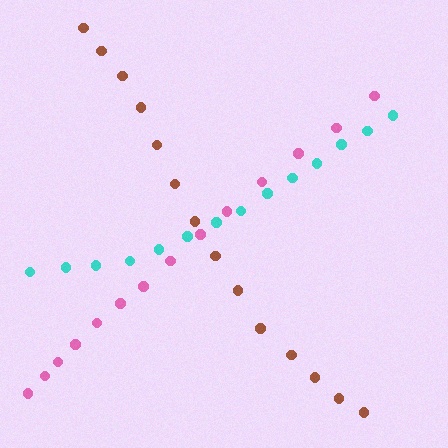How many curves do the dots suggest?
There are 3 distinct paths.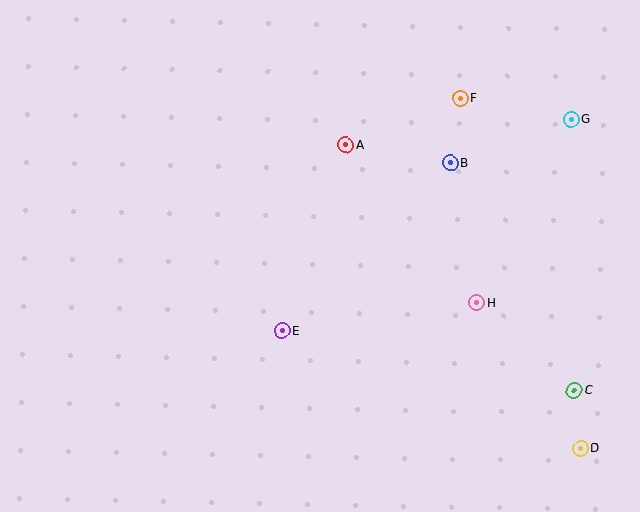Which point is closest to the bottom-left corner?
Point E is closest to the bottom-left corner.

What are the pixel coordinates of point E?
Point E is at (282, 331).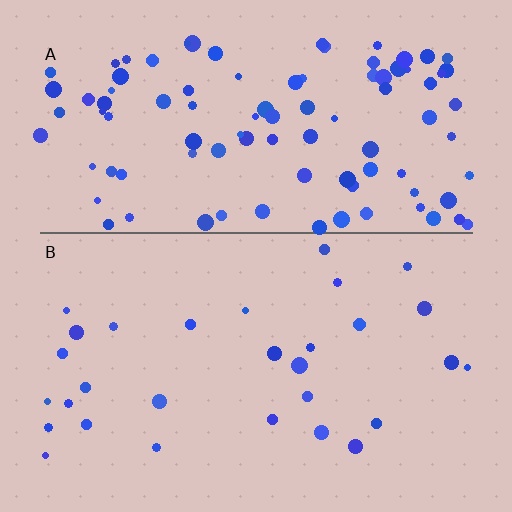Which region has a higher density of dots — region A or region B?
A (the top).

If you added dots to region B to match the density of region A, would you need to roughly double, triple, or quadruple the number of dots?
Approximately triple.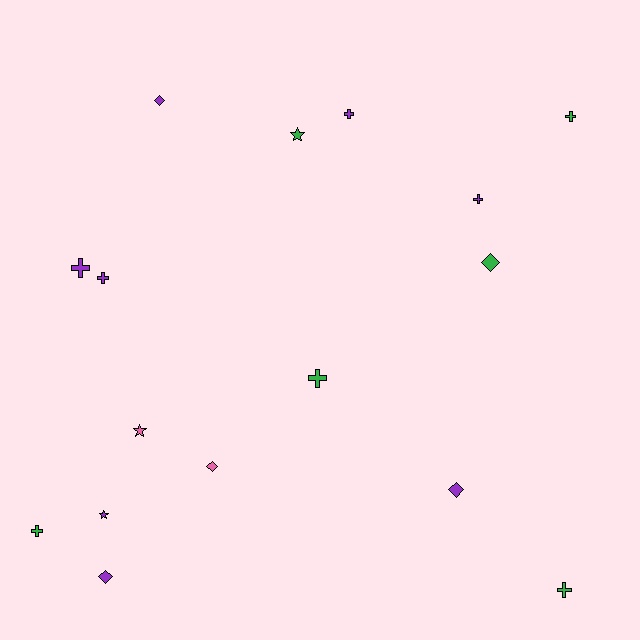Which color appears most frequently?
Purple, with 8 objects.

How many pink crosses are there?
There are no pink crosses.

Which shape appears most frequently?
Cross, with 8 objects.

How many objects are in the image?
There are 16 objects.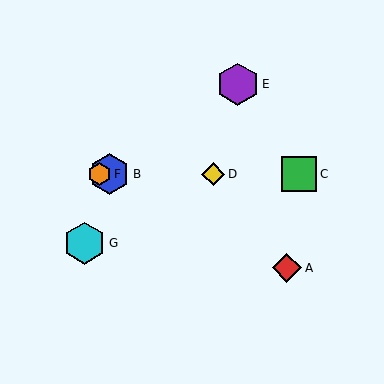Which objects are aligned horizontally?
Objects B, C, D, F are aligned horizontally.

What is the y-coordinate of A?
Object A is at y≈268.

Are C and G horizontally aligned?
No, C is at y≈174 and G is at y≈243.